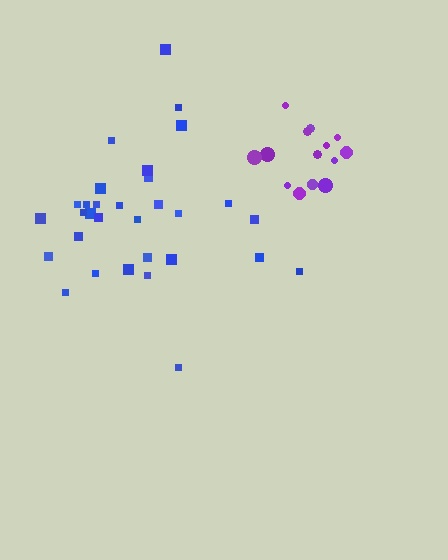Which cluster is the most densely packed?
Purple.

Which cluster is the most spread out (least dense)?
Blue.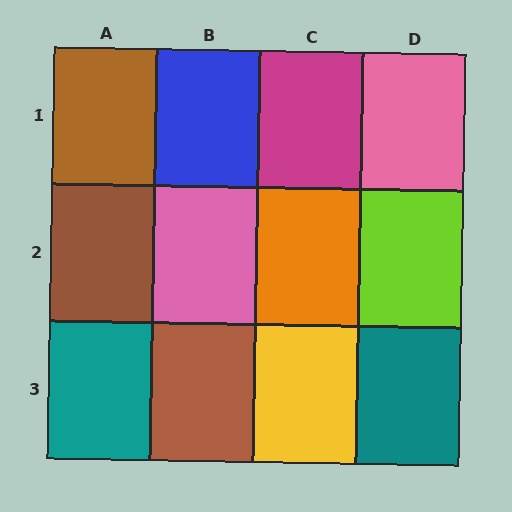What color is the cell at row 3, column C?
Yellow.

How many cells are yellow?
1 cell is yellow.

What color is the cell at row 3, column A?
Teal.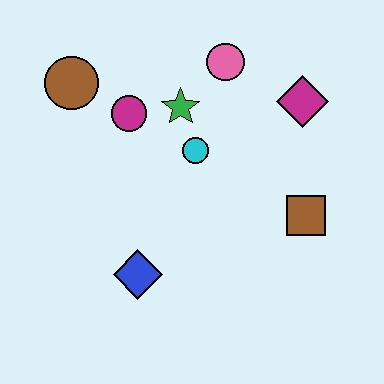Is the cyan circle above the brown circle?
No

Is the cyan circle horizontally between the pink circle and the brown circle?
Yes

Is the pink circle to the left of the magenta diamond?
Yes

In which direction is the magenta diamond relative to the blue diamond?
The magenta diamond is above the blue diamond.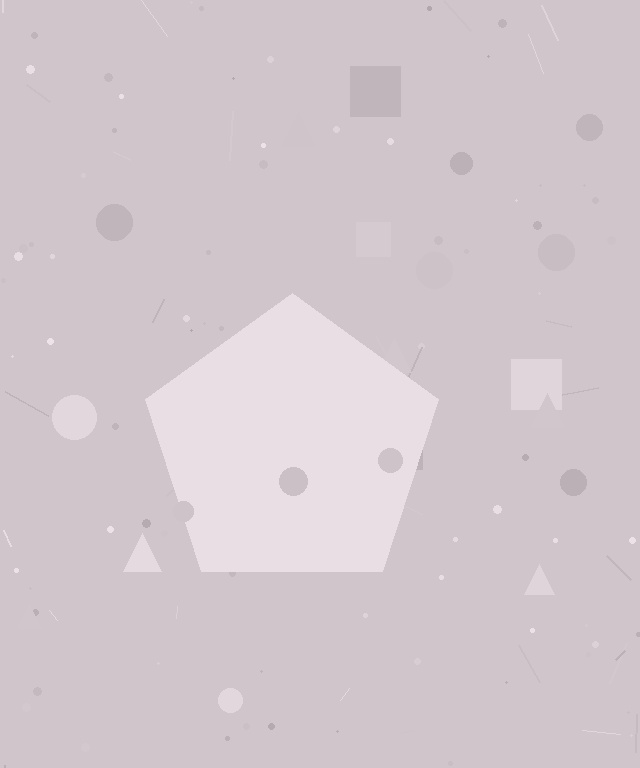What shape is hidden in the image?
A pentagon is hidden in the image.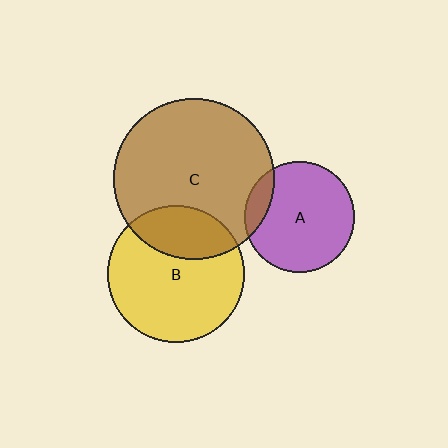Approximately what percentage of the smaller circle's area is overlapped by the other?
Approximately 30%.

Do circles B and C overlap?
Yes.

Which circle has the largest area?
Circle C (brown).